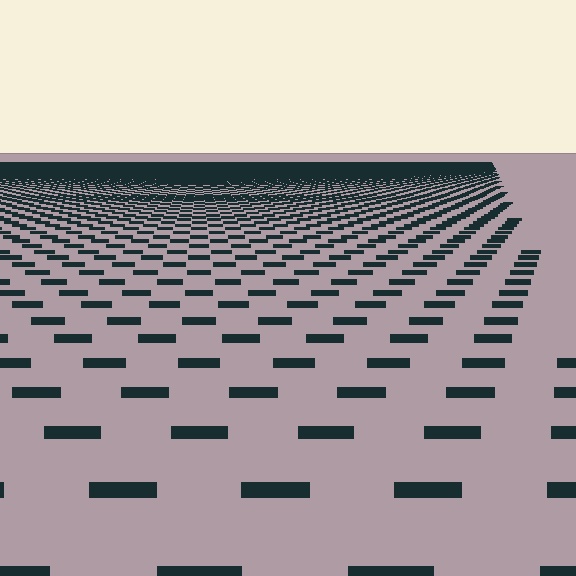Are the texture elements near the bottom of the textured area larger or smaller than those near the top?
Larger. Near the bottom, elements are closer to the viewer and appear at a bigger on-screen size.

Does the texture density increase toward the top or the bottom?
Density increases toward the top.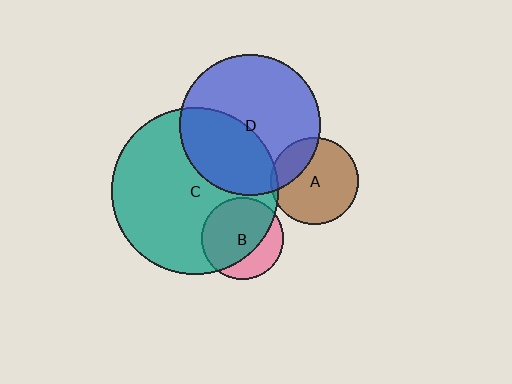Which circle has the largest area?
Circle C (teal).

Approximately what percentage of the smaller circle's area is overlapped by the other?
Approximately 70%.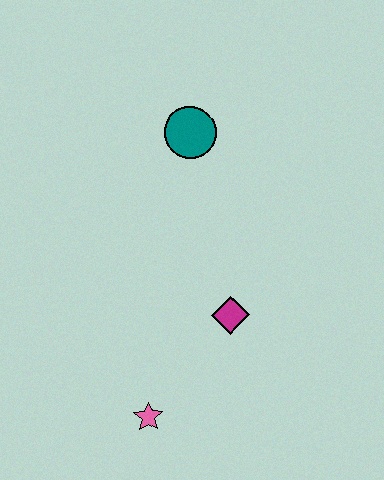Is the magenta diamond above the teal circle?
No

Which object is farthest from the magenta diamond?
The teal circle is farthest from the magenta diamond.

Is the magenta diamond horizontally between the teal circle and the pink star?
No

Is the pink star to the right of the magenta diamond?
No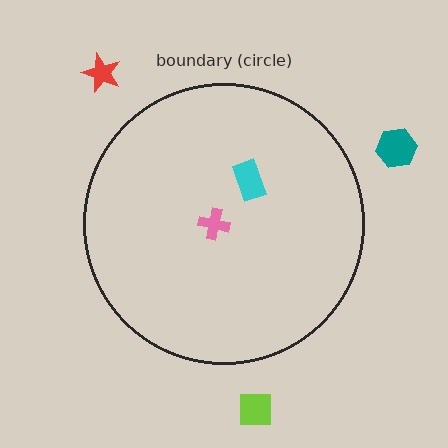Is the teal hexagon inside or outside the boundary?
Outside.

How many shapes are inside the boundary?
2 inside, 3 outside.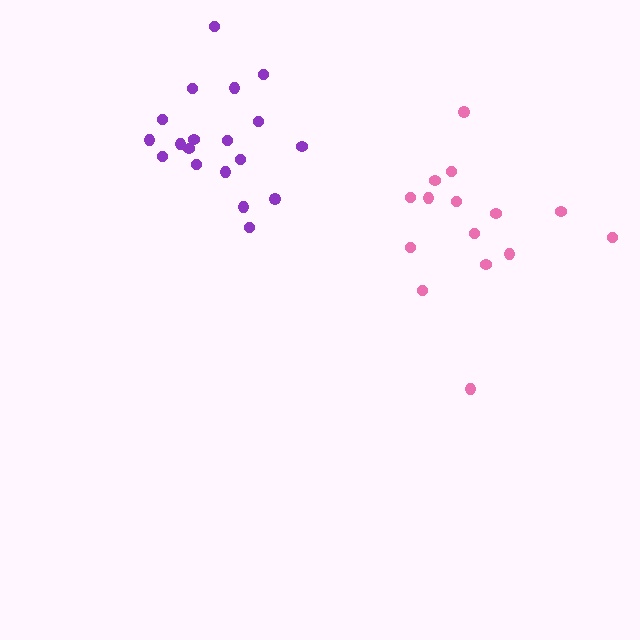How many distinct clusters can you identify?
There are 2 distinct clusters.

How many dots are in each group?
Group 1: 19 dots, Group 2: 15 dots (34 total).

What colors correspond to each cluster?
The clusters are colored: purple, pink.